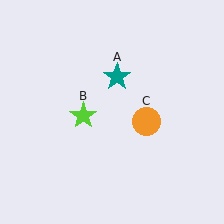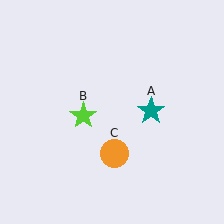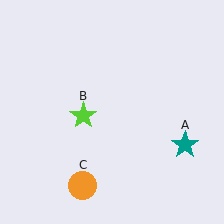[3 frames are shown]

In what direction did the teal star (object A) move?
The teal star (object A) moved down and to the right.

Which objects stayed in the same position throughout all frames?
Lime star (object B) remained stationary.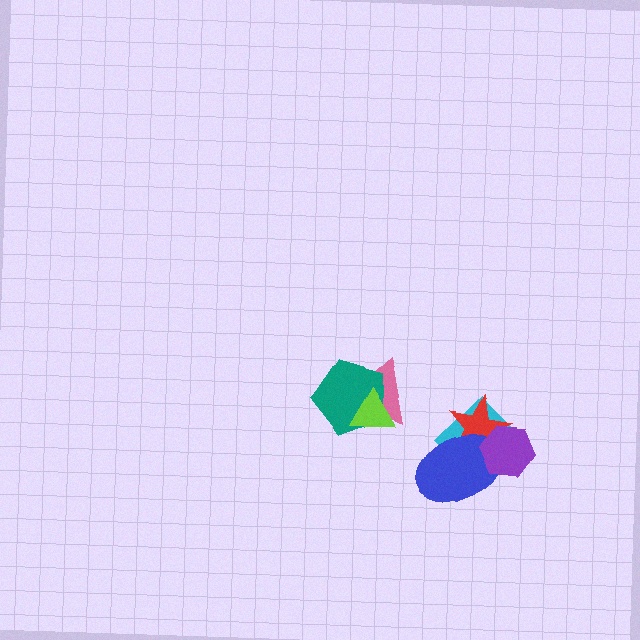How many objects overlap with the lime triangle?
2 objects overlap with the lime triangle.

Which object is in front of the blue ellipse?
The purple hexagon is in front of the blue ellipse.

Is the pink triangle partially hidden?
Yes, it is partially covered by another shape.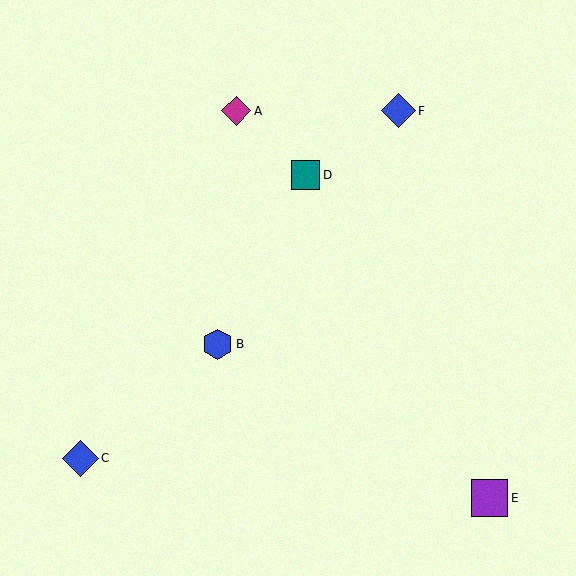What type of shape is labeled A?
Shape A is a magenta diamond.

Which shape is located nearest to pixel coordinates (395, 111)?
The blue diamond (labeled F) at (398, 111) is nearest to that location.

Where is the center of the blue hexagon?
The center of the blue hexagon is at (217, 344).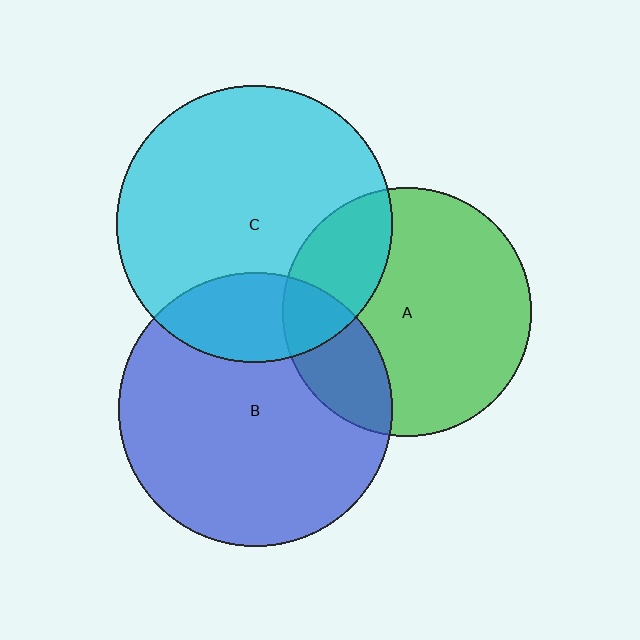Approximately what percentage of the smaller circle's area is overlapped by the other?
Approximately 20%.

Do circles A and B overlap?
Yes.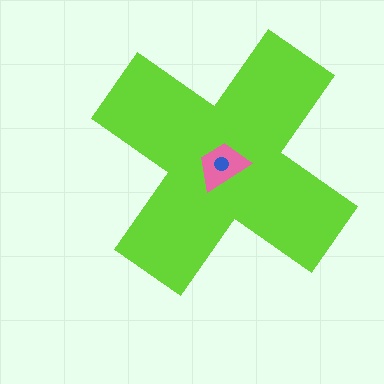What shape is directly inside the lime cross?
The pink trapezoid.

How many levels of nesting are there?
3.